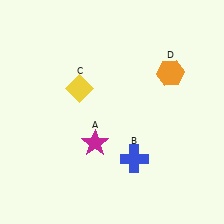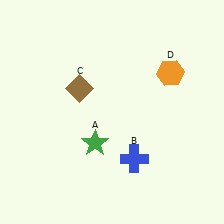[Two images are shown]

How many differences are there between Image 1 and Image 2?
There are 2 differences between the two images.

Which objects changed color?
A changed from magenta to green. C changed from yellow to brown.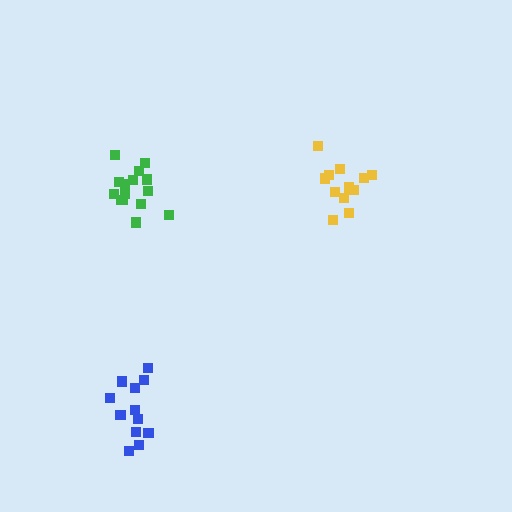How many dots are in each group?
Group 1: 15 dots, Group 2: 12 dots, Group 3: 12 dots (39 total).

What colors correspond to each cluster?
The clusters are colored: green, blue, yellow.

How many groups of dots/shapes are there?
There are 3 groups.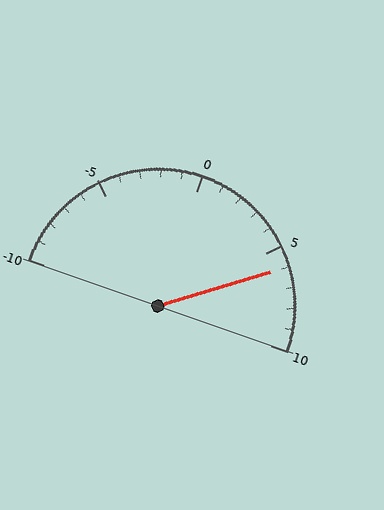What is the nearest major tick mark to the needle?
The nearest major tick mark is 5.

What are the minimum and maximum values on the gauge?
The gauge ranges from -10 to 10.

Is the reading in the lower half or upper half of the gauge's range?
The reading is in the upper half of the range (-10 to 10).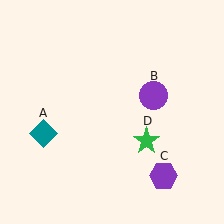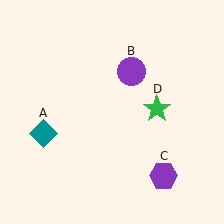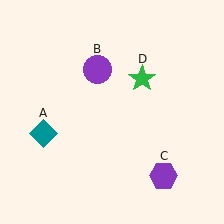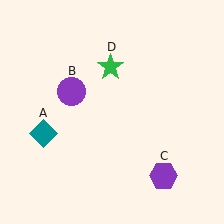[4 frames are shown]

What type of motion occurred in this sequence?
The purple circle (object B), green star (object D) rotated counterclockwise around the center of the scene.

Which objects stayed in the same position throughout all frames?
Teal diamond (object A) and purple hexagon (object C) remained stationary.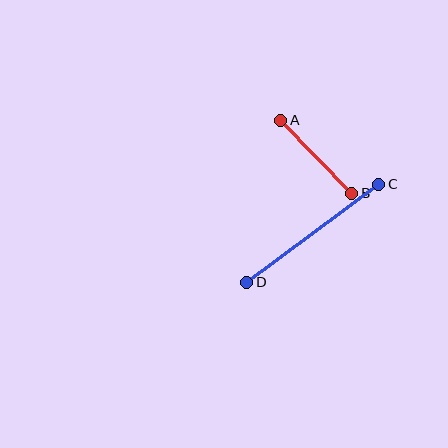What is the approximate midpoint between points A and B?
The midpoint is at approximately (316, 157) pixels.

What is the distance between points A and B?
The distance is approximately 102 pixels.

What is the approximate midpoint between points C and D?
The midpoint is at approximately (313, 233) pixels.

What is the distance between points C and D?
The distance is approximately 165 pixels.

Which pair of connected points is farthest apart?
Points C and D are farthest apart.